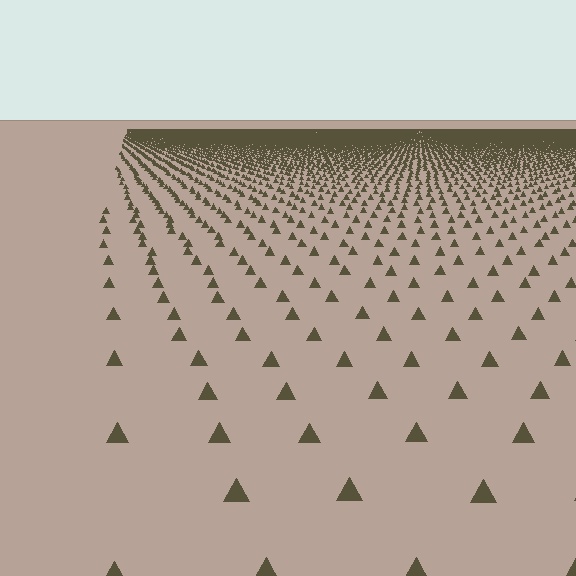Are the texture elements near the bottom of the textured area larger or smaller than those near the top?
Larger. Near the bottom, elements are closer to the viewer and appear at a bigger on-screen size.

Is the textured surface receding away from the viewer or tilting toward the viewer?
The surface is receding away from the viewer. Texture elements get smaller and denser toward the top.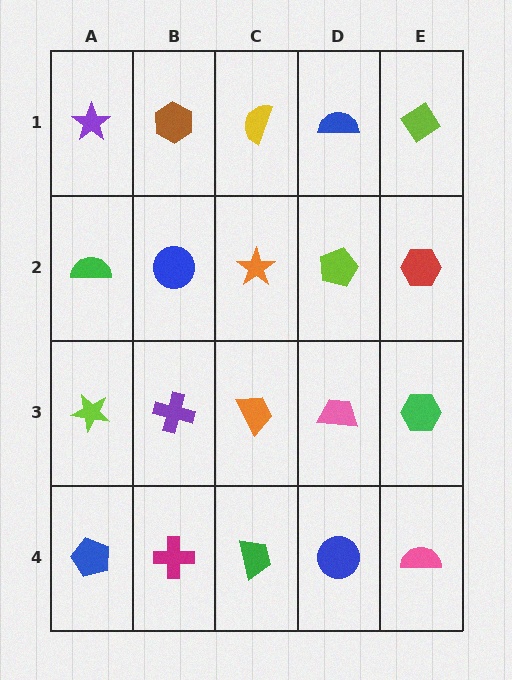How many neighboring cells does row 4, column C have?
3.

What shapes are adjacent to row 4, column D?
A pink trapezoid (row 3, column D), a green trapezoid (row 4, column C), a pink semicircle (row 4, column E).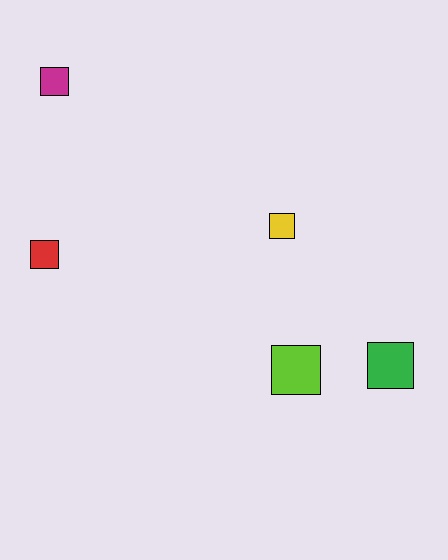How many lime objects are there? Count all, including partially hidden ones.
There is 1 lime object.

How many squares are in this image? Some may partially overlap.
There are 5 squares.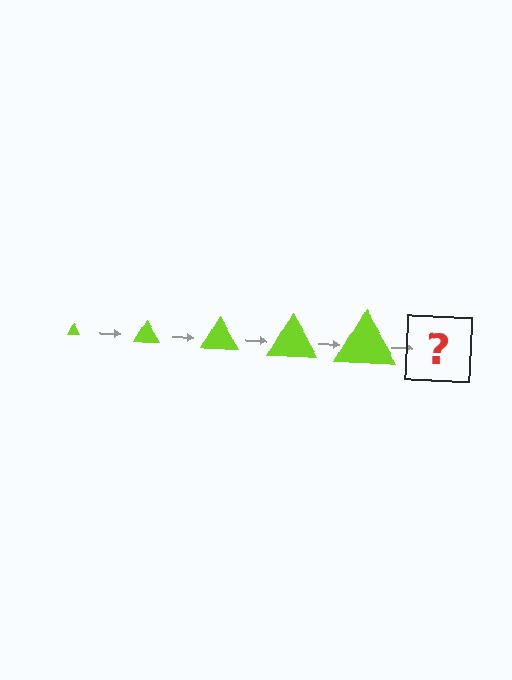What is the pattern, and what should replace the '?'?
The pattern is that the triangle gets progressively larger each step. The '?' should be a lime triangle, larger than the previous one.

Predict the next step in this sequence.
The next step is a lime triangle, larger than the previous one.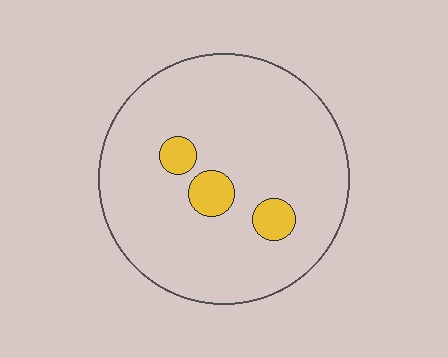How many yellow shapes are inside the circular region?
3.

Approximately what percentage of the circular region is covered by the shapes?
Approximately 10%.